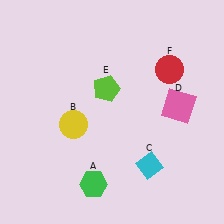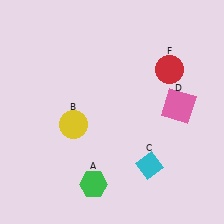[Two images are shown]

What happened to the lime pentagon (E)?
The lime pentagon (E) was removed in Image 2. It was in the top-left area of Image 1.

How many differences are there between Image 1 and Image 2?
There is 1 difference between the two images.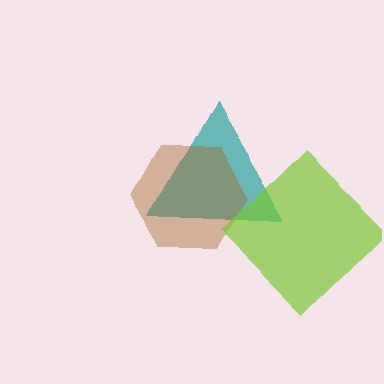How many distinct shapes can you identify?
There are 3 distinct shapes: a teal triangle, a brown hexagon, a lime diamond.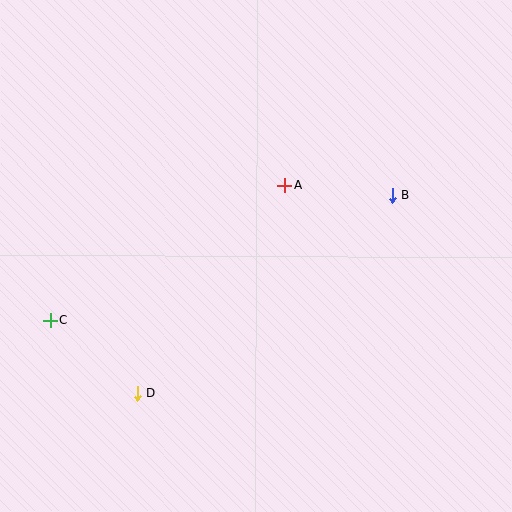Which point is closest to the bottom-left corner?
Point D is closest to the bottom-left corner.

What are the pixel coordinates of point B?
Point B is at (392, 195).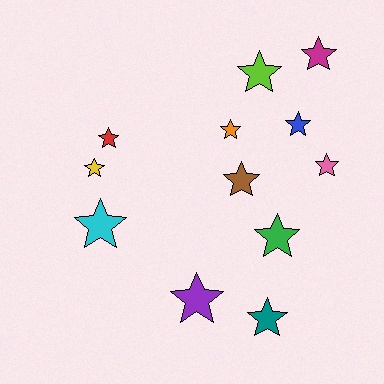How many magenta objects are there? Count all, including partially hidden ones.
There is 1 magenta object.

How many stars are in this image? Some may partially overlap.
There are 12 stars.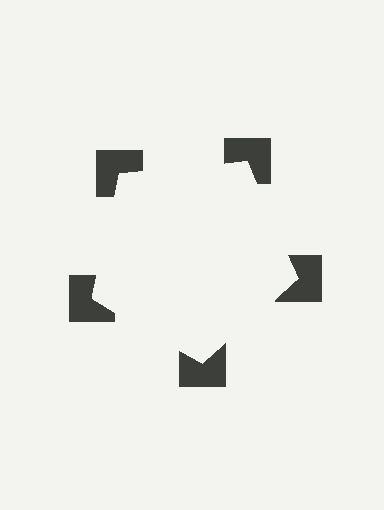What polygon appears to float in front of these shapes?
An illusory pentagon — its edges are inferred from the aligned wedge cuts in the notched squares, not physically drawn.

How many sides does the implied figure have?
5 sides.